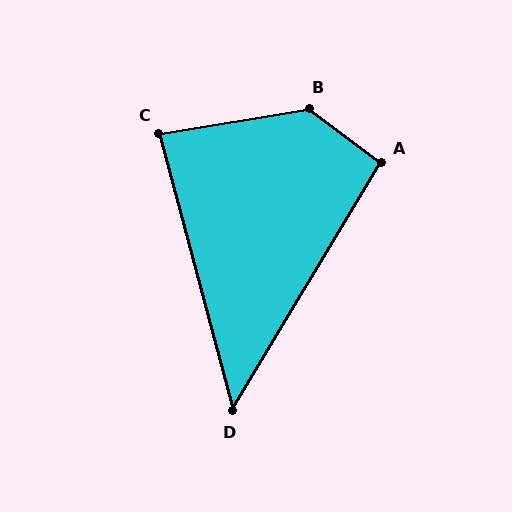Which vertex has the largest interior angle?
B, at approximately 134 degrees.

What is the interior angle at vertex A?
Approximately 96 degrees (obtuse).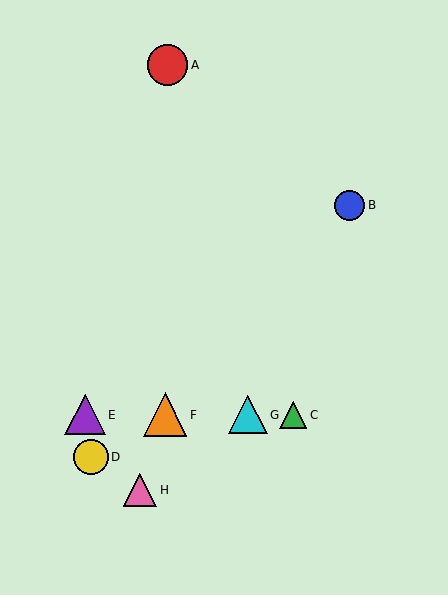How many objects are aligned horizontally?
4 objects (C, E, F, G) are aligned horizontally.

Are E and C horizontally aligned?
Yes, both are at y≈415.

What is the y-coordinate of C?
Object C is at y≈415.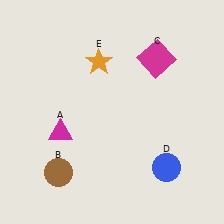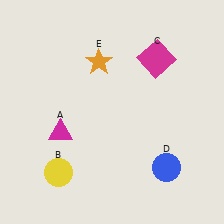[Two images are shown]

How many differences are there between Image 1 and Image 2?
There is 1 difference between the two images.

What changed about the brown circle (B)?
In Image 1, B is brown. In Image 2, it changed to yellow.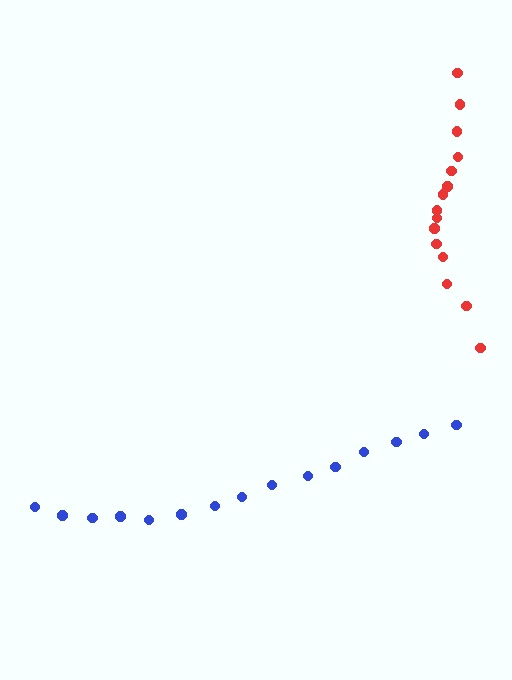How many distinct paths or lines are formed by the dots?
There are 2 distinct paths.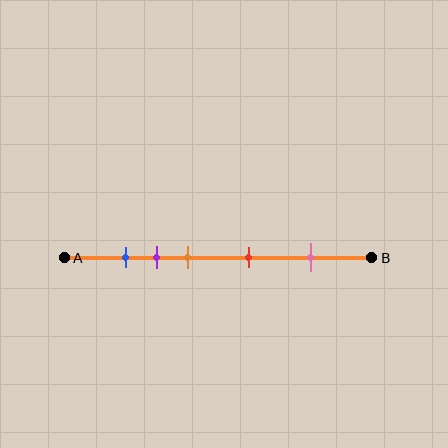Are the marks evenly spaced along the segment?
No, the marks are not evenly spaced.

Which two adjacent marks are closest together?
The blue and purple marks are the closest adjacent pair.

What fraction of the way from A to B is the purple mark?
The purple mark is approximately 30% (0.3) of the way from A to B.